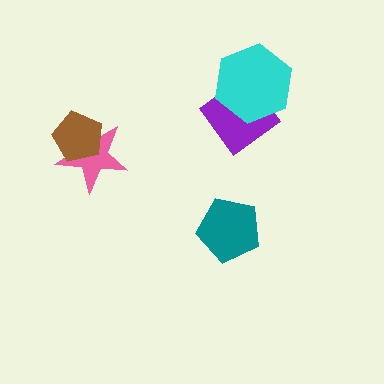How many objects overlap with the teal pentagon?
0 objects overlap with the teal pentagon.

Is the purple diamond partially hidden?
Yes, it is partially covered by another shape.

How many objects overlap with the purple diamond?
1 object overlaps with the purple diamond.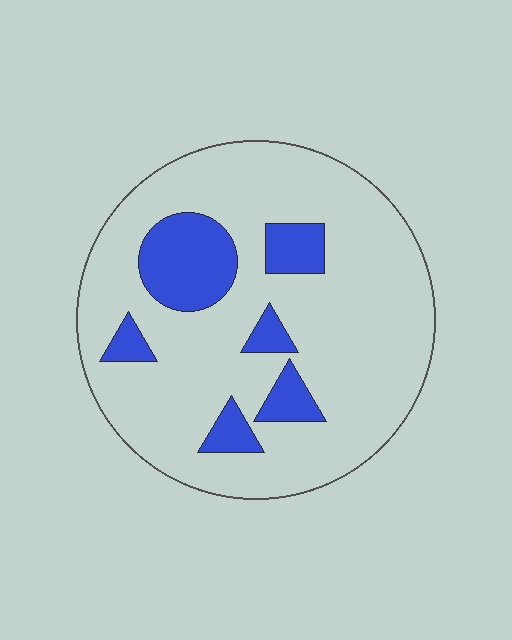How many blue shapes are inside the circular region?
6.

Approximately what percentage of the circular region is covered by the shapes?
Approximately 20%.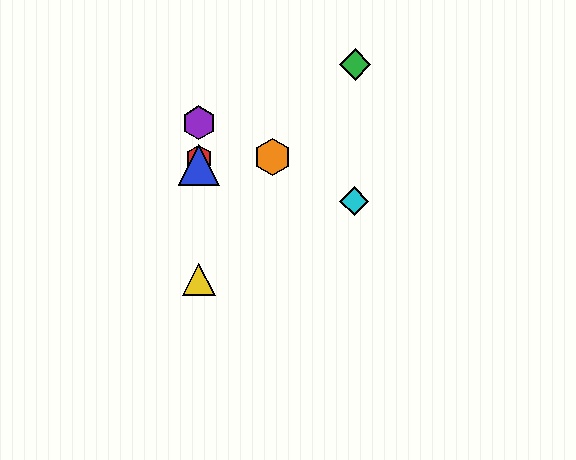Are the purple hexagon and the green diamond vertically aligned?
No, the purple hexagon is at x≈199 and the green diamond is at x≈355.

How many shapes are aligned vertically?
4 shapes (the red hexagon, the blue triangle, the yellow triangle, the purple hexagon) are aligned vertically.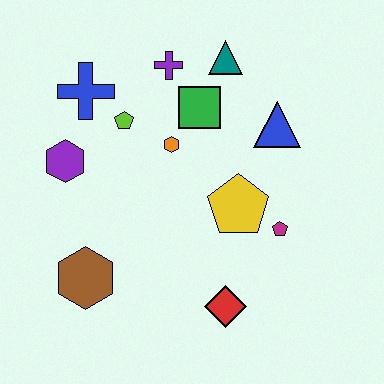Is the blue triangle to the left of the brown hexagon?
No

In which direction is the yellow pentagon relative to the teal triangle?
The yellow pentagon is below the teal triangle.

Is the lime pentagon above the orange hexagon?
Yes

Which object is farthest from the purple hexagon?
The magenta pentagon is farthest from the purple hexagon.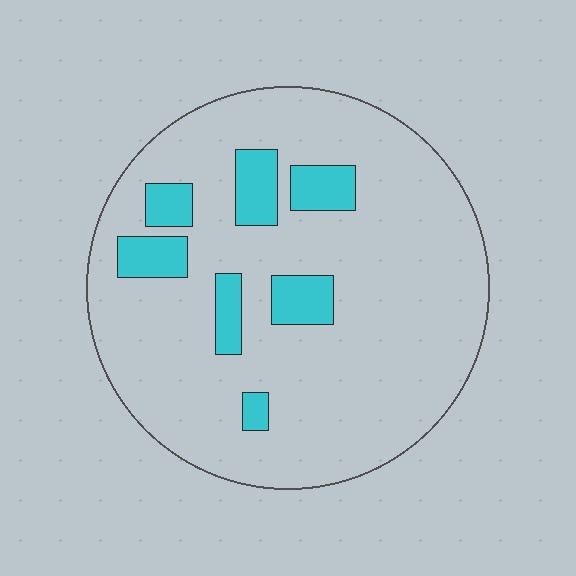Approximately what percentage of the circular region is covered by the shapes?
Approximately 15%.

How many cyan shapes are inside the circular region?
7.